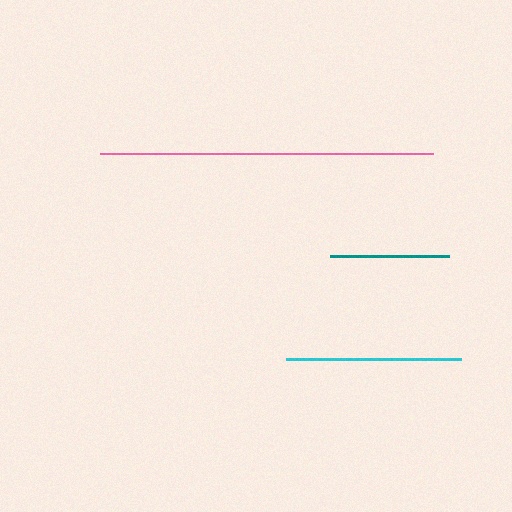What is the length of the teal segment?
The teal segment is approximately 119 pixels long.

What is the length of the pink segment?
The pink segment is approximately 333 pixels long.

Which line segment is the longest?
The pink line is the longest at approximately 333 pixels.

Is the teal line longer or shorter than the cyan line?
The cyan line is longer than the teal line.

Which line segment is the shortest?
The teal line is the shortest at approximately 119 pixels.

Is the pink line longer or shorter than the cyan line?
The pink line is longer than the cyan line.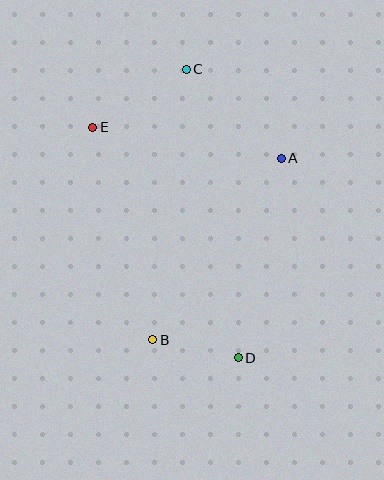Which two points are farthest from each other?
Points C and D are farthest from each other.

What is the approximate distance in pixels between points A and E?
The distance between A and E is approximately 191 pixels.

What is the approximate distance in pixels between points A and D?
The distance between A and D is approximately 204 pixels.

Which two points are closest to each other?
Points B and D are closest to each other.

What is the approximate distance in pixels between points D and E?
The distance between D and E is approximately 273 pixels.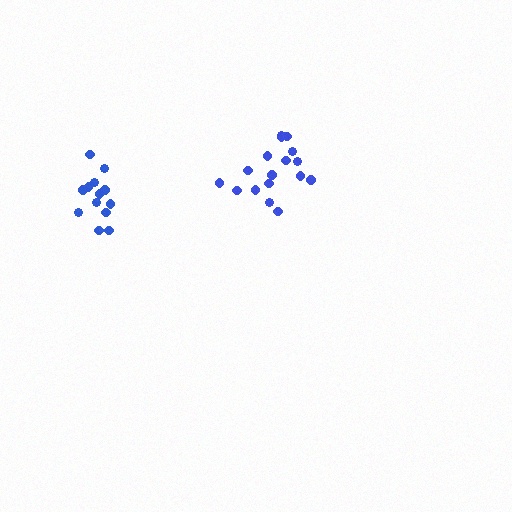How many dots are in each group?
Group 1: 17 dots, Group 2: 13 dots (30 total).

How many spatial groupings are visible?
There are 2 spatial groupings.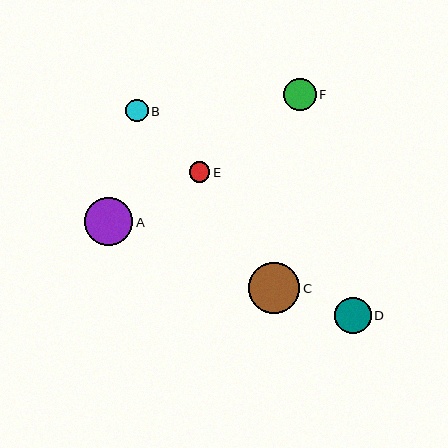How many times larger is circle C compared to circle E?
Circle C is approximately 2.5 times the size of circle E.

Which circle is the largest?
Circle C is the largest with a size of approximately 51 pixels.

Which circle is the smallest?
Circle E is the smallest with a size of approximately 20 pixels.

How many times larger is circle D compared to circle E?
Circle D is approximately 1.8 times the size of circle E.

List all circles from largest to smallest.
From largest to smallest: C, A, D, F, B, E.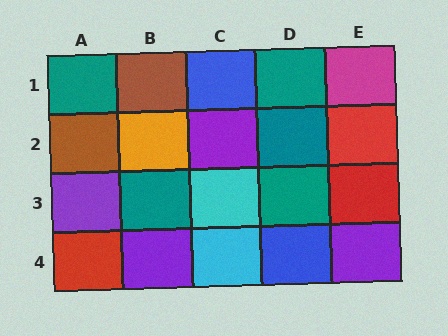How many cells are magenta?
1 cell is magenta.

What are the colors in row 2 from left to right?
Brown, orange, purple, teal, red.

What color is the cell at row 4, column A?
Red.